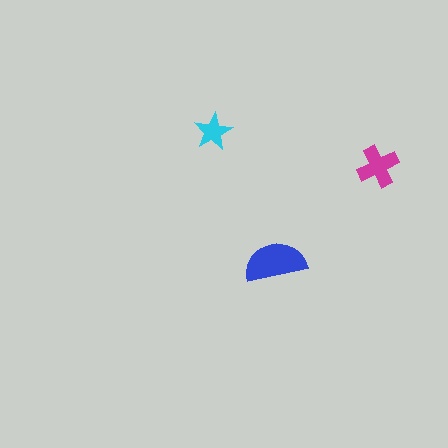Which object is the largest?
The blue semicircle.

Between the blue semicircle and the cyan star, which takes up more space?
The blue semicircle.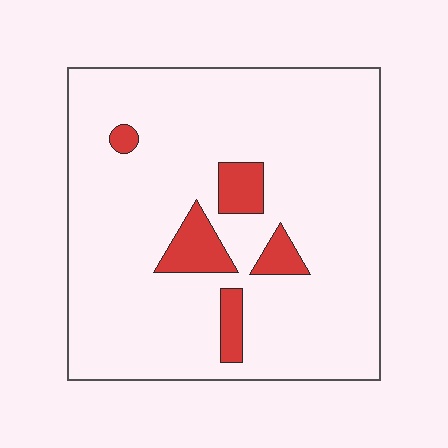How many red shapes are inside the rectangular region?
5.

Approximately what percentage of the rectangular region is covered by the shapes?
Approximately 10%.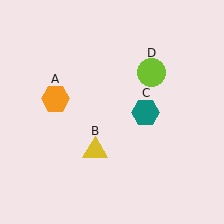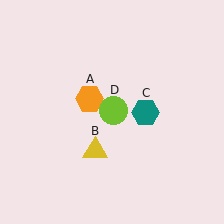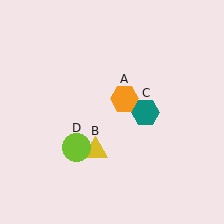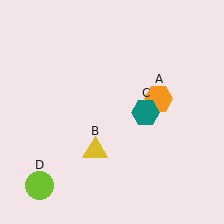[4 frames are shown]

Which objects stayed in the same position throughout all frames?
Yellow triangle (object B) and teal hexagon (object C) remained stationary.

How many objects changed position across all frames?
2 objects changed position: orange hexagon (object A), lime circle (object D).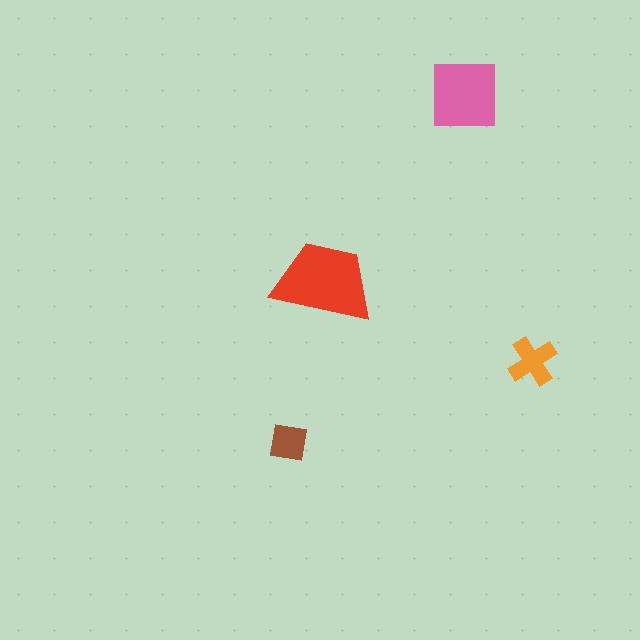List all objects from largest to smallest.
The red trapezoid, the pink square, the orange cross, the brown square.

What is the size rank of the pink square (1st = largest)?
2nd.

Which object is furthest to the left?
The brown square is leftmost.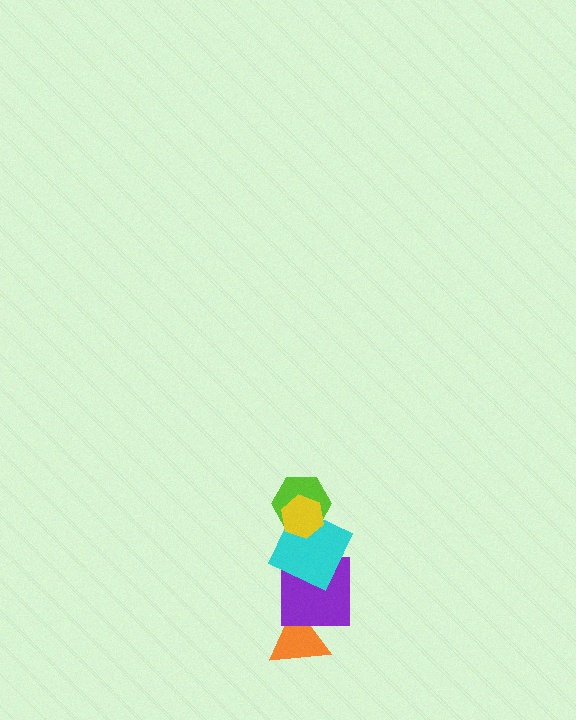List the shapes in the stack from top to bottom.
From top to bottom: the yellow hexagon, the lime hexagon, the cyan square, the purple square, the orange triangle.